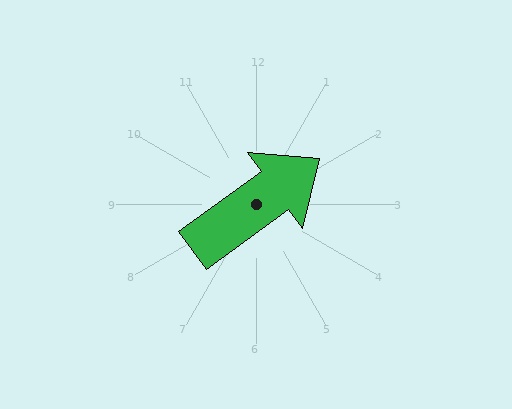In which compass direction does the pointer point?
Northeast.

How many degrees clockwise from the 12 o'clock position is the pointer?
Approximately 54 degrees.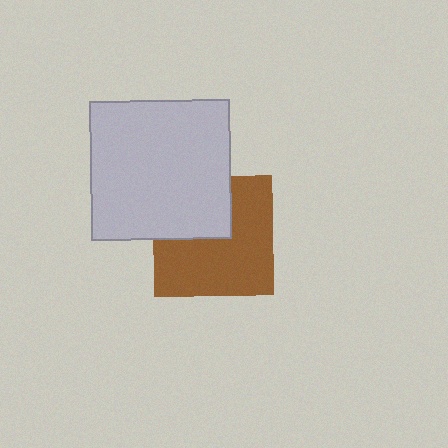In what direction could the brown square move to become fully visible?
The brown square could move down. That would shift it out from behind the light gray square entirely.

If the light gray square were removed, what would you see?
You would see the complete brown square.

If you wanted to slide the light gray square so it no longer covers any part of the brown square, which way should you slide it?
Slide it up — that is the most direct way to separate the two shapes.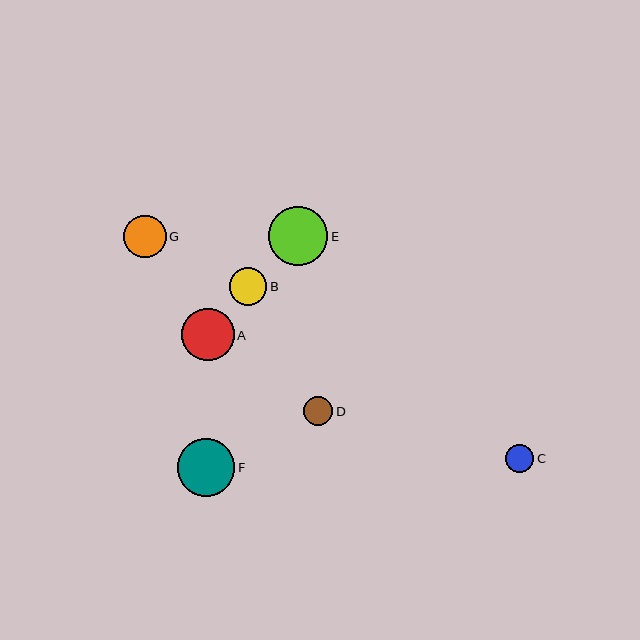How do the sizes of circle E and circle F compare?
Circle E and circle F are approximately the same size.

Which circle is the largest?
Circle E is the largest with a size of approximately 59 pixels.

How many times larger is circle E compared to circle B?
Circle E is approximately 1.6 times the size of circle B.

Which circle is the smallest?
Circle C is the smallest with a size of approximately 28 pixels.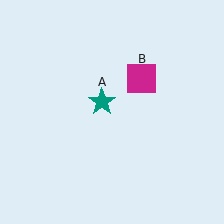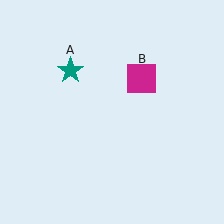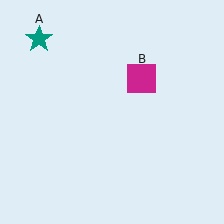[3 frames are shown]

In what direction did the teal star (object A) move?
The teal star (object A) moved up and to the left.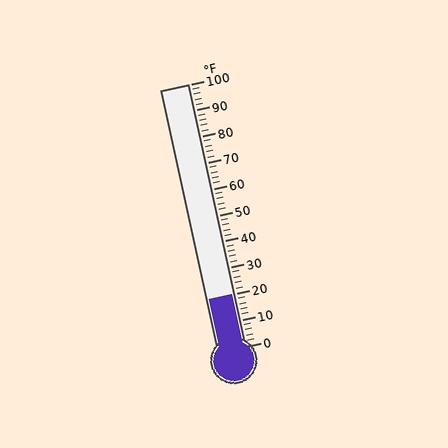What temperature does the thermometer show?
The thermometer shows approximately 20°F.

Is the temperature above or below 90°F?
The temperature is below 90°F.